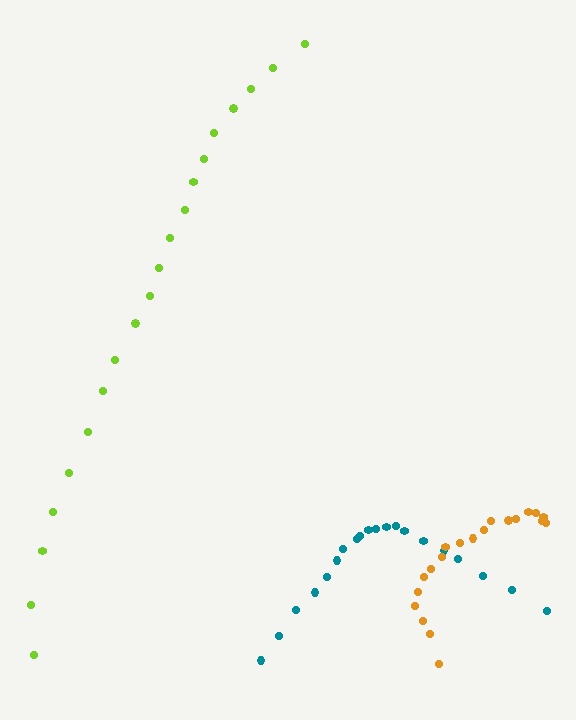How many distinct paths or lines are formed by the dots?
There are 3 distinct paths.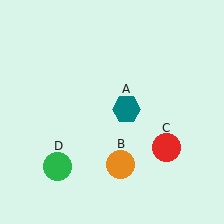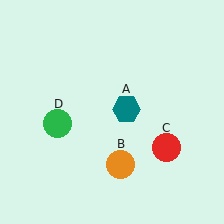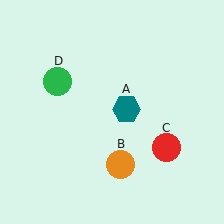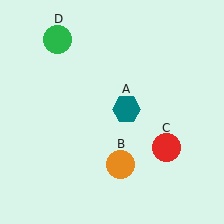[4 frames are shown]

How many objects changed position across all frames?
1 object changed position: green circle (object D).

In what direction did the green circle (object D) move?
The green circle (object D) moved up.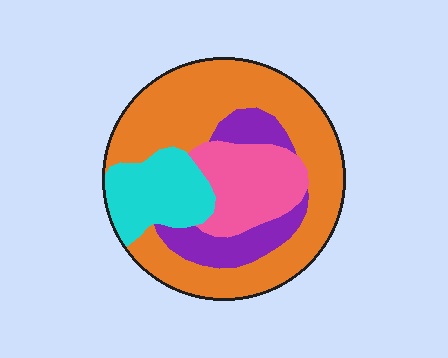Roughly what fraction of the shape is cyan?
Cyan takes up about one sixth (1/6) of the shape.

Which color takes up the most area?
Orange, at roughly 55%.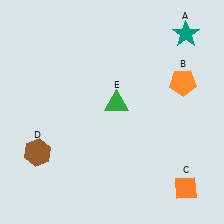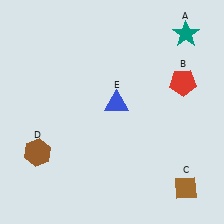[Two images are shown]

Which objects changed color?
B changed from orange to red. C changed from orange to brown. E changed from green to blue.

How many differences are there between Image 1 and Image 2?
There are 3 differences between the two images.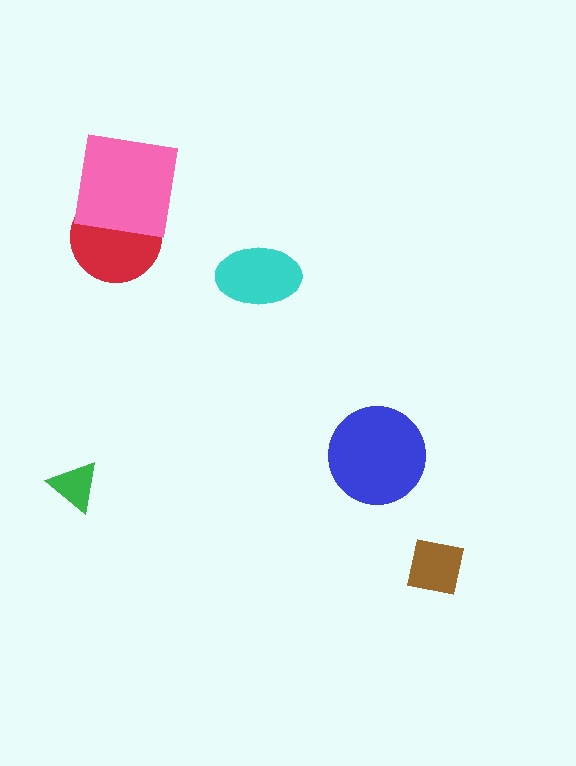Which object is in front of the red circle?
The pink square is in front of the red circle.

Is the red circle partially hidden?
Yes, it is partially covered by another shape.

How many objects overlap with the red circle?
1 object overlaps with the red circle.